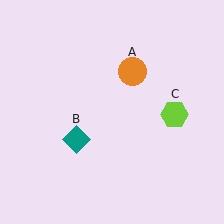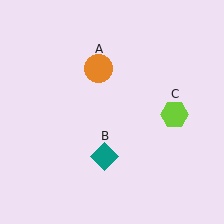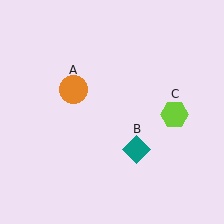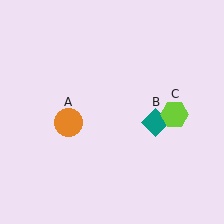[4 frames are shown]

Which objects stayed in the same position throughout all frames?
Lime hexagon (object C) remained stationary.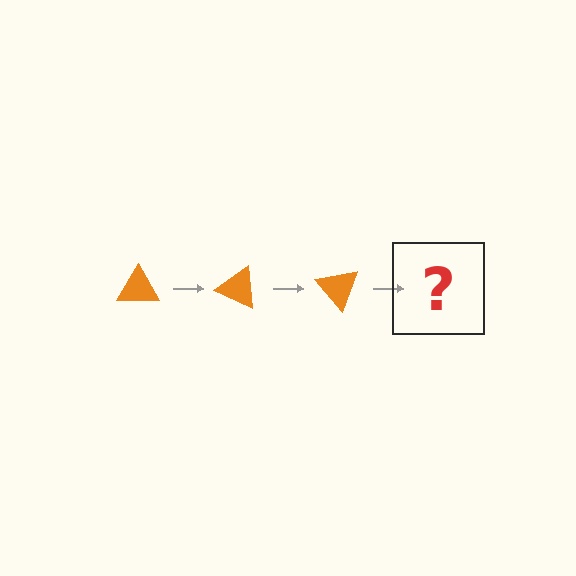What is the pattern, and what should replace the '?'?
The pattern is that the triangle rotates 25 degrees each step. The '?' should be an orange triangle rotated 75 degrees.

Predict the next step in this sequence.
The next step is an orange triangle rotated 75 degrees.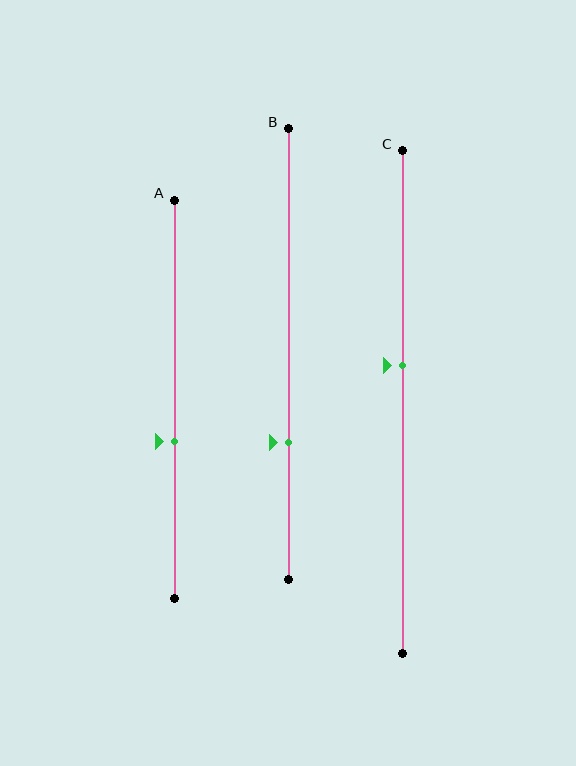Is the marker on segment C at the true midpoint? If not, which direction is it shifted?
No, the marker on segment C is shifted upward by about 7% of the segment length.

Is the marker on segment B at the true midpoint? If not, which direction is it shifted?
No, the marker on segment B is shifted downward by about 20% of the segment length.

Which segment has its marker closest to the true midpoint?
Segment C has its marker closest to the true midpoint.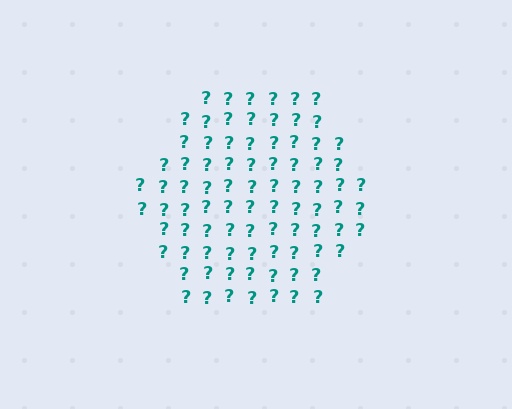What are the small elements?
The small elements are question marks.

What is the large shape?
The large shape is a hexagon.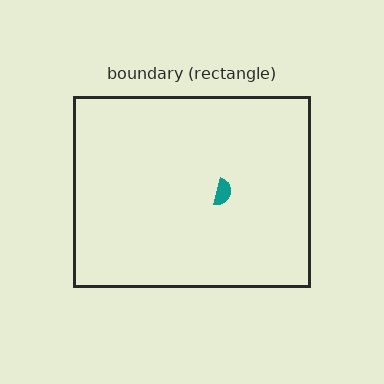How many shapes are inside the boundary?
1 inside, 0 outside.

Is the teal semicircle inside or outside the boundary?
Inside.